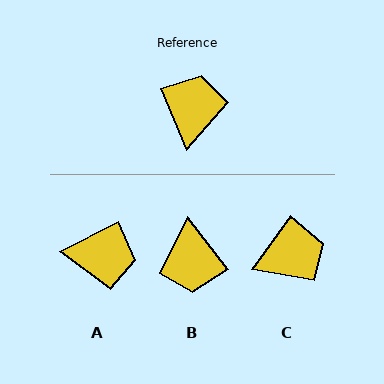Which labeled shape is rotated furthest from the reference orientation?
B, about 166 degrees away.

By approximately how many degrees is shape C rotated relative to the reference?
Approximately 59 degrees clockwise.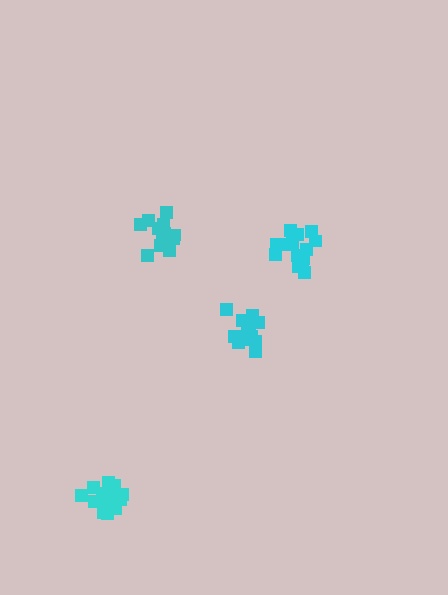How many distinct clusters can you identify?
There are 4 distinct clusters.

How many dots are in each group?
Group 1: 19 dots, Group 2: 16 dots, Group 3: 16 dots, Group 4: 18 dots (69 total).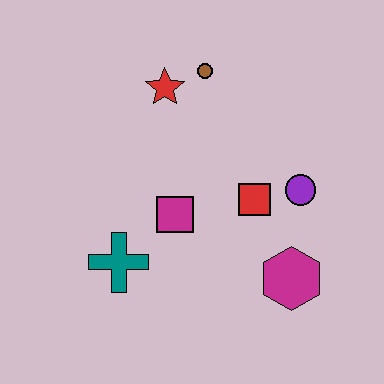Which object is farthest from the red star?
The magenta hexagon is farthest from the red star.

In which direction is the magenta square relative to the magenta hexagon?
The magenta square is to the left of the magenta hexagon.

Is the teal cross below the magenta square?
Yes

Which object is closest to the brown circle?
The red star is closest to the brown circle.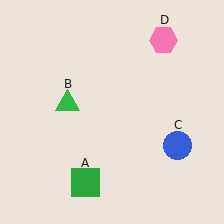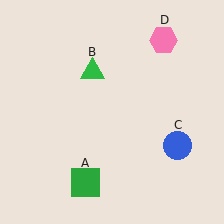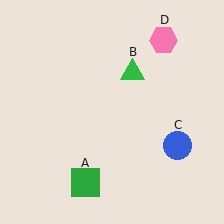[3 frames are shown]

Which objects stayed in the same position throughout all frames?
Green square (object A) and blue circle (object C) and pink hexagon (object D) remained stationary.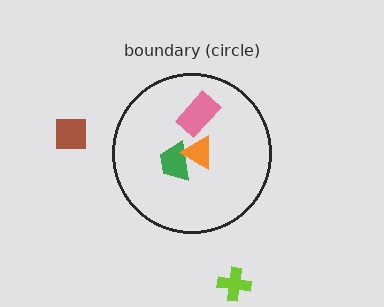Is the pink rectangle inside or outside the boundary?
Inside.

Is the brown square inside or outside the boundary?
Outside.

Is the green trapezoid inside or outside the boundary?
Inside.